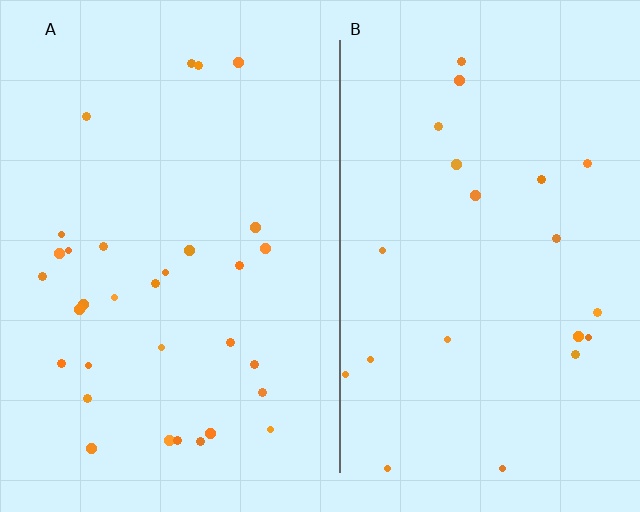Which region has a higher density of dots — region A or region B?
A (the left).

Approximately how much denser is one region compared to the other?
Approximately 1.5× — region A over region B.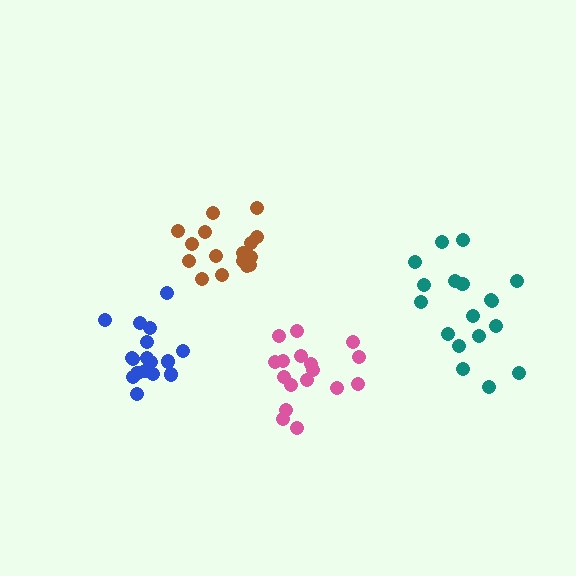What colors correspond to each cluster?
The clusters are colored: brown, pink, blue, teal.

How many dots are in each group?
Group 1: 16 dots, Group 2: 17 dots, Group 3: 17 dots, Group 4: 18 dots (68 total).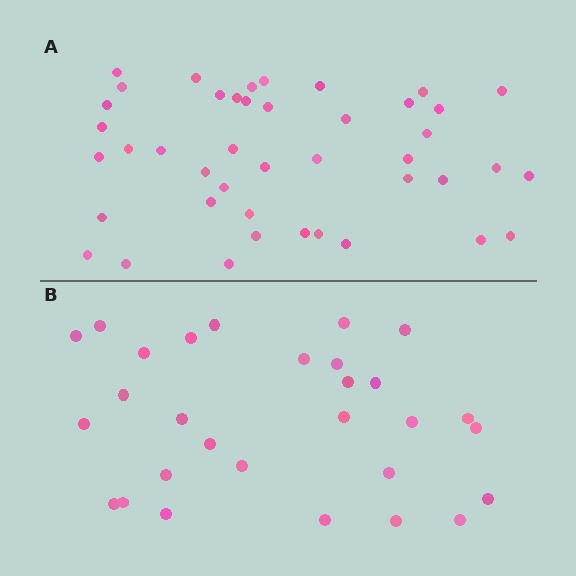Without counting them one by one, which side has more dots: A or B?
Region A (the top region) has more dots.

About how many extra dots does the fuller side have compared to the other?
Region A has approximately 15 more dots than region B.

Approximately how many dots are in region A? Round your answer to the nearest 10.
About 40 dots. (The exact count is 43, which rounds to 40.)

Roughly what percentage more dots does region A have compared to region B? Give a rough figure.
About 50% more.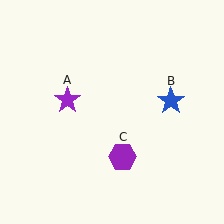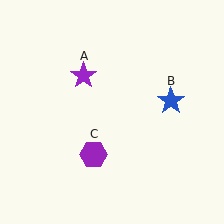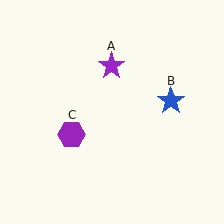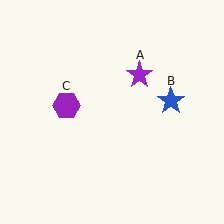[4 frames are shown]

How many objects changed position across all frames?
2 objects changed position: purple star (object A), purple hexagon (object C).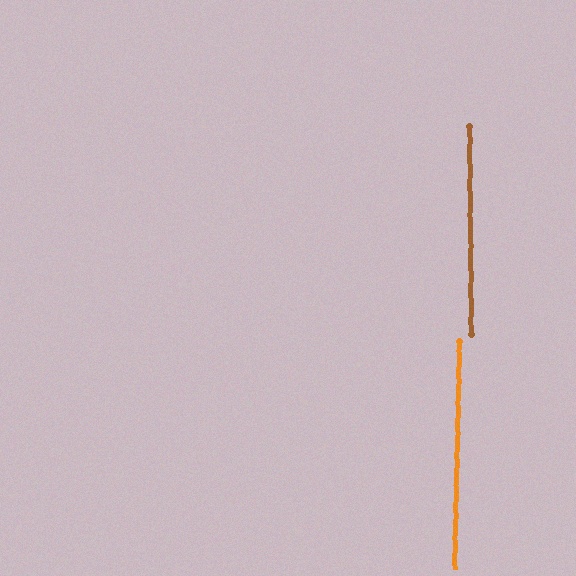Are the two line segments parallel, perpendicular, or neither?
Parallel — their directions differ by only 1.9°.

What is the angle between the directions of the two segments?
Approximately 2 degrees.